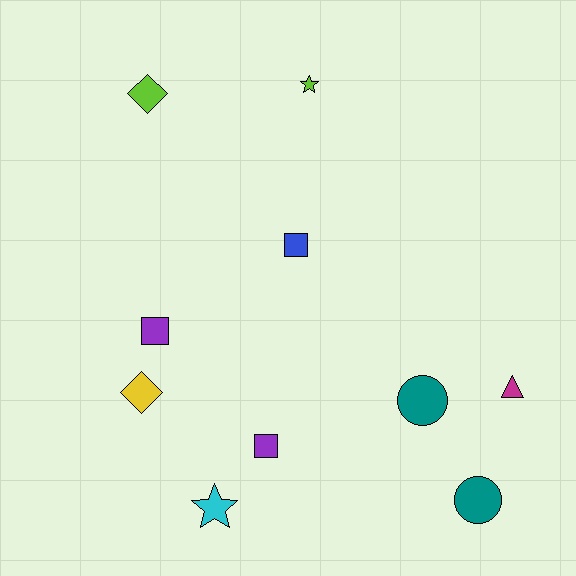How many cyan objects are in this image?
There is 1 cyan object.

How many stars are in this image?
There are 2 stars.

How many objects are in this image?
There are 10 objects.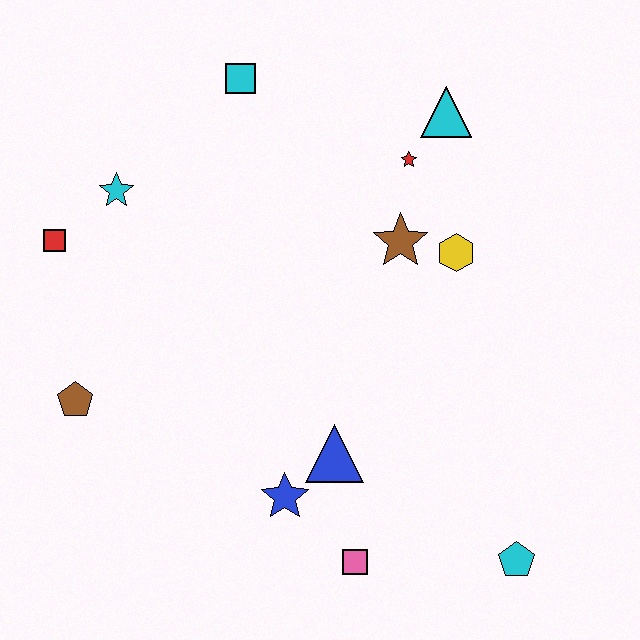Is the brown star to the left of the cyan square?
No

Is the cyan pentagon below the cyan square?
Yes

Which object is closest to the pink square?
The blue star is closest to the pink square.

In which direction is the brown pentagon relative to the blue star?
The brown pentagon is to the left of the blue star.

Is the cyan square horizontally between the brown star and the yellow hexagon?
No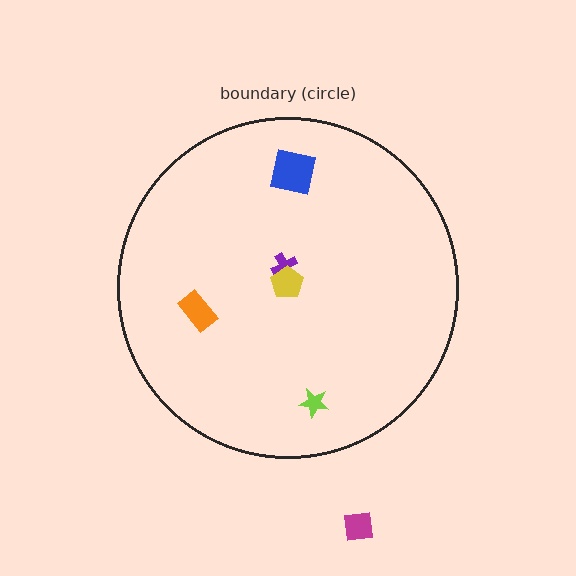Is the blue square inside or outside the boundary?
Inside.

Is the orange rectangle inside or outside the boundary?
Inside.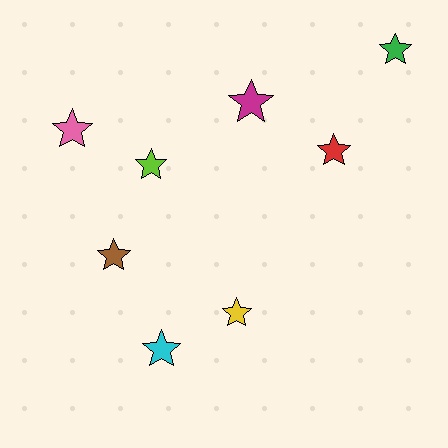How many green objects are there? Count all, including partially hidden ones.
There is 1 green object.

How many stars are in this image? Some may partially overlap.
There are 8 stars.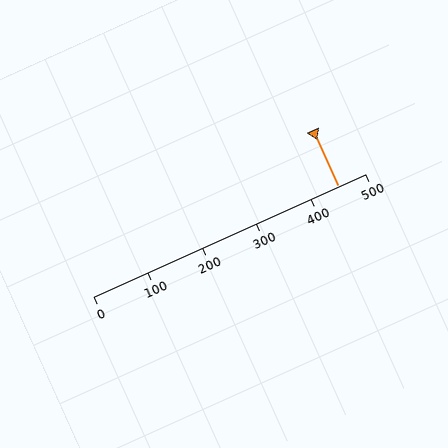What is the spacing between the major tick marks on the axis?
The major ticks are spaced 100 apart.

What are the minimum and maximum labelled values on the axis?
The axis runs from 0 to 500.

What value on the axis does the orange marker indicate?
The marker indicates approximately 450.